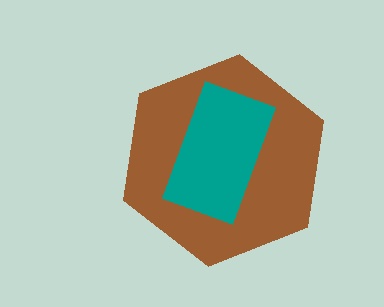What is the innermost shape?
The teal rectangle.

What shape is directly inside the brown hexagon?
The teal rectangle.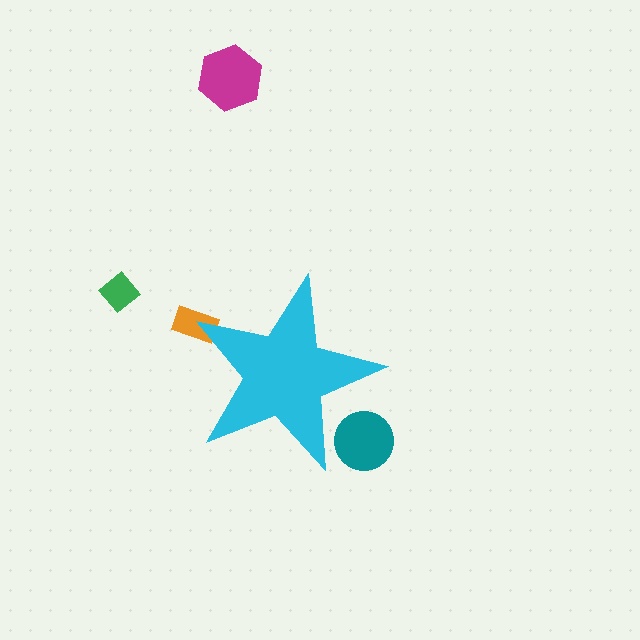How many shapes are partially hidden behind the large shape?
2 shapes are partially hidden.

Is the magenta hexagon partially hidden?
No, the magenta hexagon is fully visible.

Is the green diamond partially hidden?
No, the green diamond is fully visible.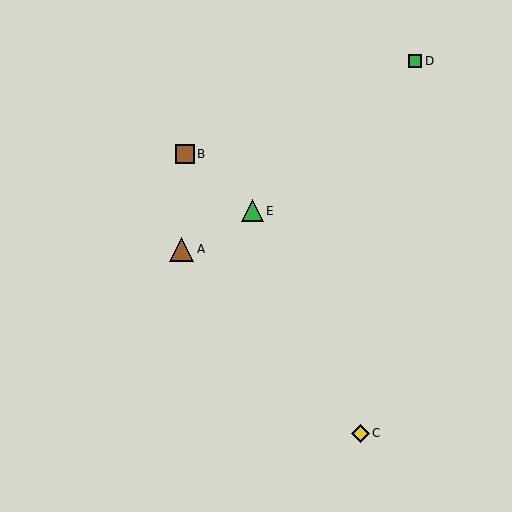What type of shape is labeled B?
Shape B is a brown square.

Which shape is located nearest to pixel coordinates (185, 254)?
The brown triangle (labeled A) at (182, 249) is nearest to that location.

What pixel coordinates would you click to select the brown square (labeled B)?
Click at (185, 154) to select the brown square B.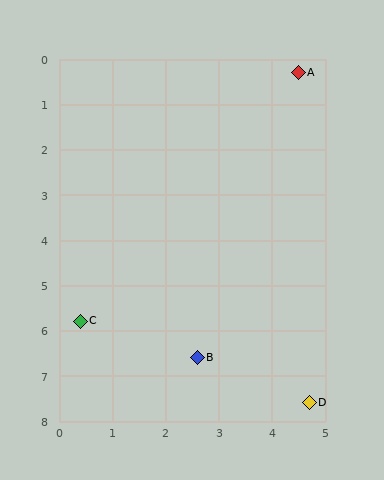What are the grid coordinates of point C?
Point C is at approximately (0.4, 5.8).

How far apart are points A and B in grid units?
Points A and B are about 6.6 grid units apart.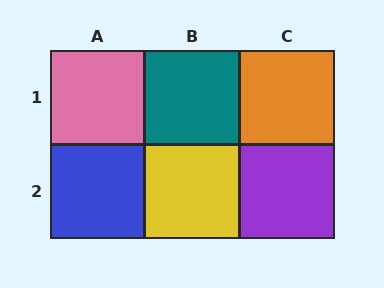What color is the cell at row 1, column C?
Orange.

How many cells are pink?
1 cell is pink.